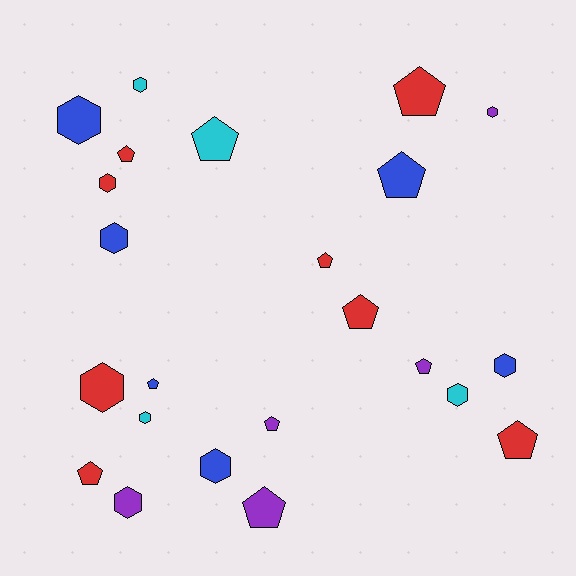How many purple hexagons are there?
There are 2 purple hexagons.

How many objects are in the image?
There are 23 objects.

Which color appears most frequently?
Red, with 8 objects.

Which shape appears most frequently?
Pentagon, with 12 objects.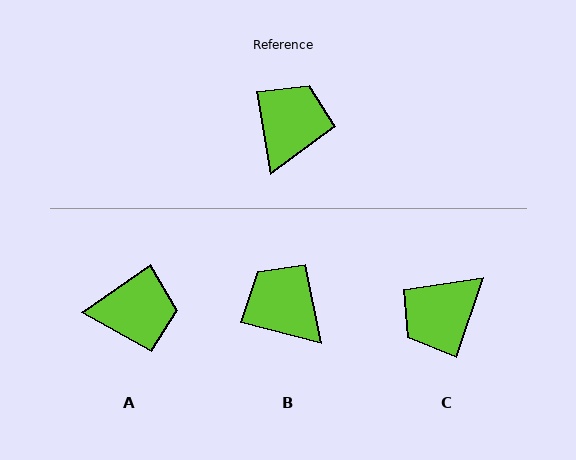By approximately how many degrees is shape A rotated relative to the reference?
Approximately 65 degrees clockwise.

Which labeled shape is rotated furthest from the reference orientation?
C, about 152 degrees away.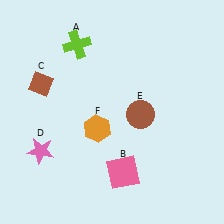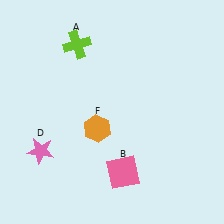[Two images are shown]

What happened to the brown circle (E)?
The brown circle (E) was removed in Image 2. It was in the bottom-right area of Image 1.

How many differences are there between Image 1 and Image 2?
There are 2 differences between the two images.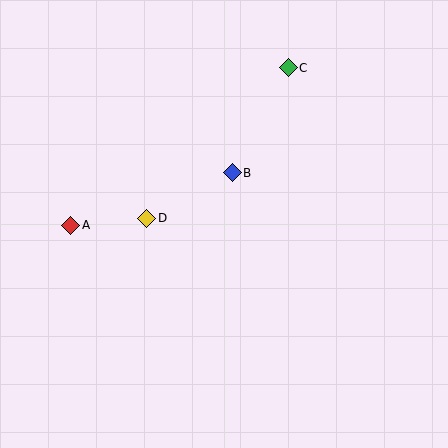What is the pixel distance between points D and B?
The distance between D and B is 97 pixels.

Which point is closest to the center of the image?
Point B at (232, 173) is closest to the center.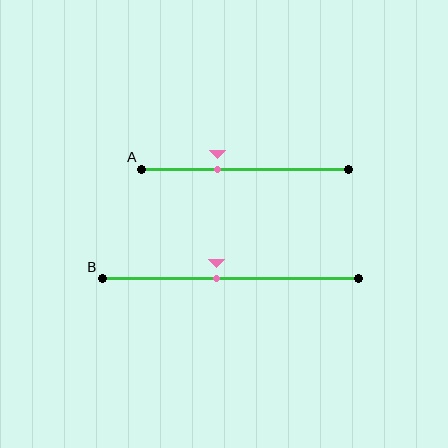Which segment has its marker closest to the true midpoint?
Segment B has its marker closest to the true midpoint.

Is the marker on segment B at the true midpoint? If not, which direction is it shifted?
No, the marker on segment B is shifted to the left by about 5% of the segment length.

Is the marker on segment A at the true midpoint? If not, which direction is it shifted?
No, the marker on segment A is shifted to the left by about 13% of the segment length.